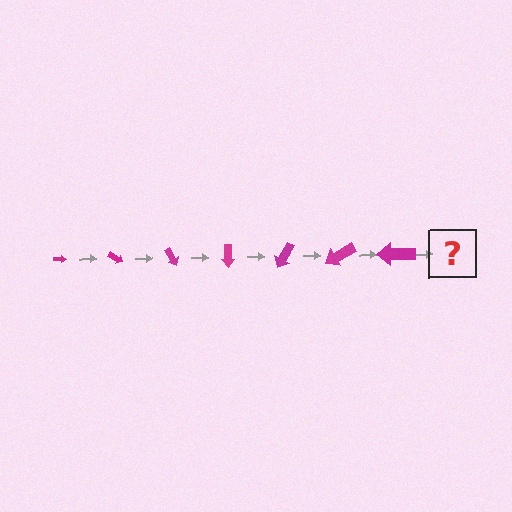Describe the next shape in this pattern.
It should be an arrow, larger than the previous one and rotated 210 degrees from the start.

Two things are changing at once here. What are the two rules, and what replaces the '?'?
The two rules are that the arrow grows larger each step and it rotates 30 degrees each step. The '?' should be an arrow, larger than the previous one and rotated 210 degrees from the start.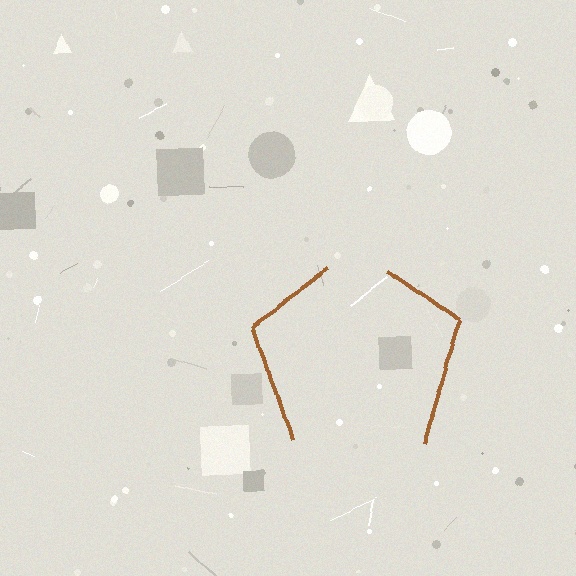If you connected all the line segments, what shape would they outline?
They would outline a pentagon.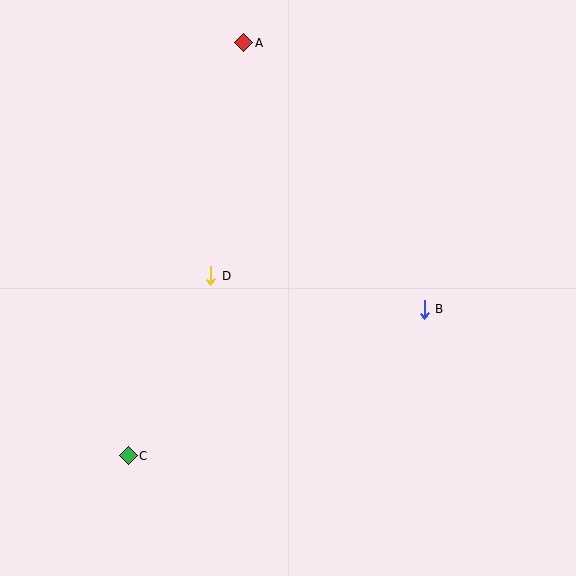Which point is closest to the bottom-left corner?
Point C is closest to the bottom-left corner.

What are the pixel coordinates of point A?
Point A is at (244, 43).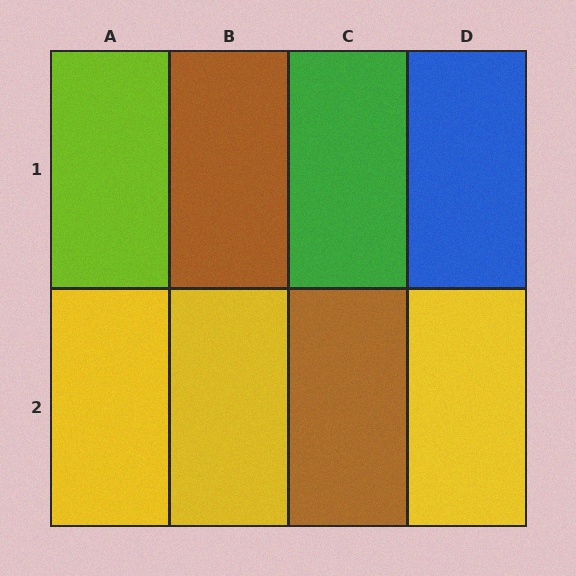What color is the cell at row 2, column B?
Yellow.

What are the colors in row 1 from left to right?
Lime, brown, green, blue.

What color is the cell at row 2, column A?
Yellow.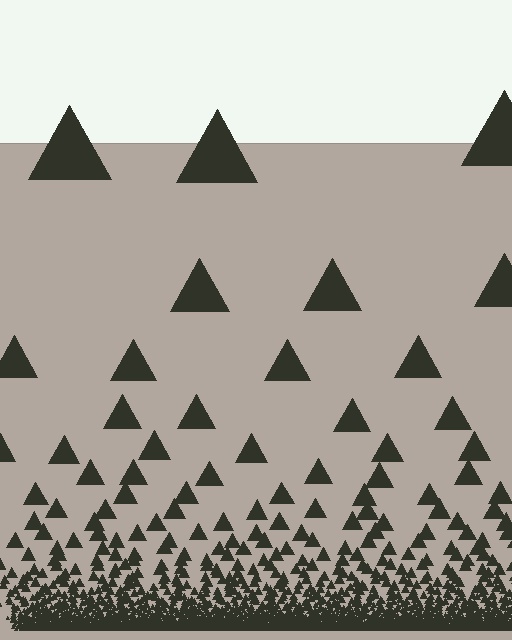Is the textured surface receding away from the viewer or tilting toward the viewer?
The surface appears to tilt toward the viewer. Texture elements get larger and sparser toward the top.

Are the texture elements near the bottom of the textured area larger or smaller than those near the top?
Smaller. The gradient is inverted — elements near the bottom are smaller and denser.